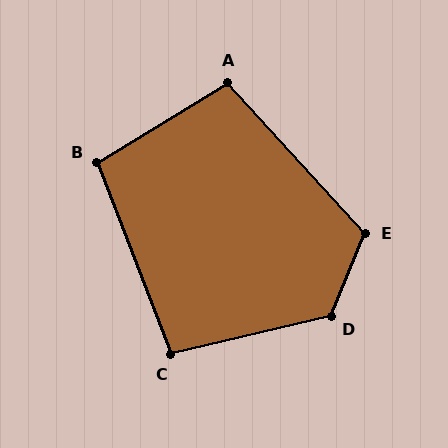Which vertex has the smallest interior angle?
C, at approximately 97 degrees.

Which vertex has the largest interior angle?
D, at approximately 126 degrees.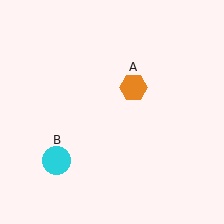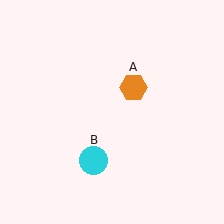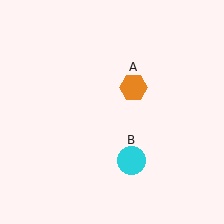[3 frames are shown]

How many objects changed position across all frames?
1 object changed position: cyan circle (object B).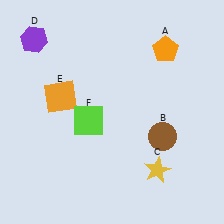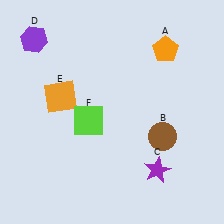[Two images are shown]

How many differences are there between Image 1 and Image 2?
There is 1 difference between the two images.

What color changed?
The star (C) changed from yellow in Image 1 to purple in Image 2.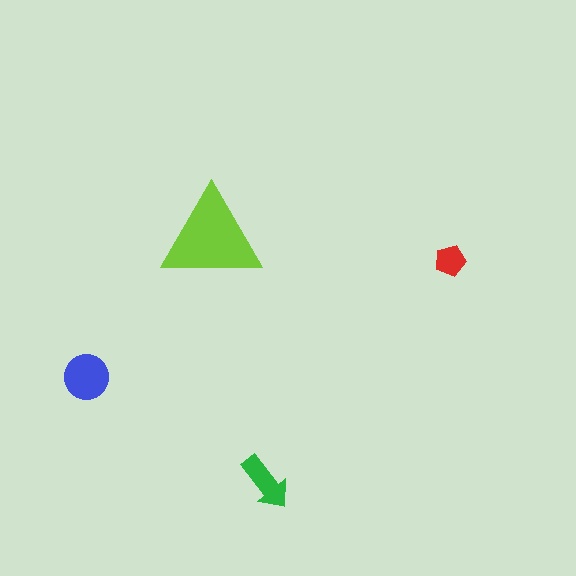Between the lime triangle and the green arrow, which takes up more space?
The lime triangle.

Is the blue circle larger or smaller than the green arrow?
Larger.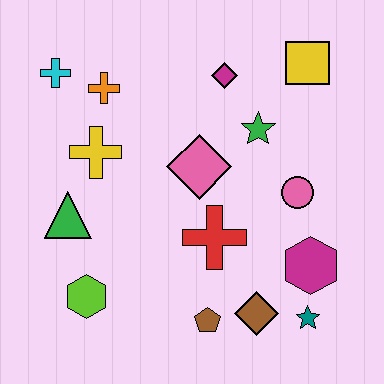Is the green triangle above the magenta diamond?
No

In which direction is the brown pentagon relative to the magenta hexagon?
The brown pentagon is to the left of the magenta hexagon.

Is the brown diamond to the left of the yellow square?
Yes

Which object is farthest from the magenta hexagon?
The cyan cross is farthest from the magenta hexagon.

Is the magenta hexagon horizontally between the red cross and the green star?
No